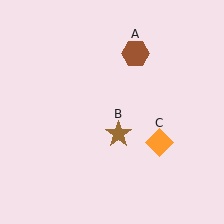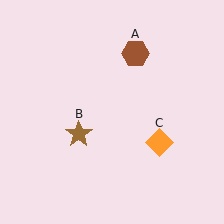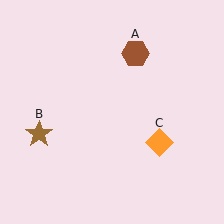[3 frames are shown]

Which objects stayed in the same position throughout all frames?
Brown hexagon (object A) and orange diamond (object C) remained stationary.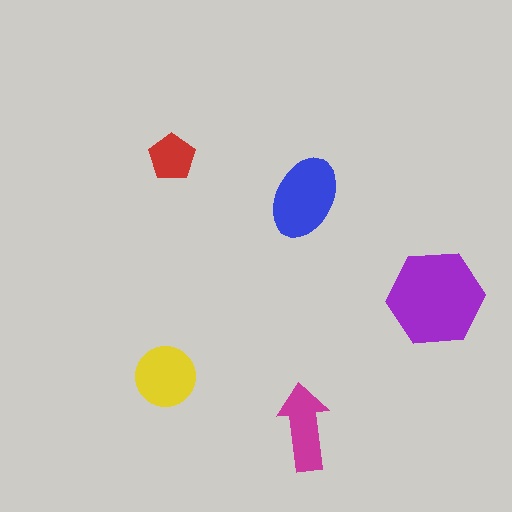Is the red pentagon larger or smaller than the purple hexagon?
Smaller.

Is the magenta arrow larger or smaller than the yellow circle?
Smaller.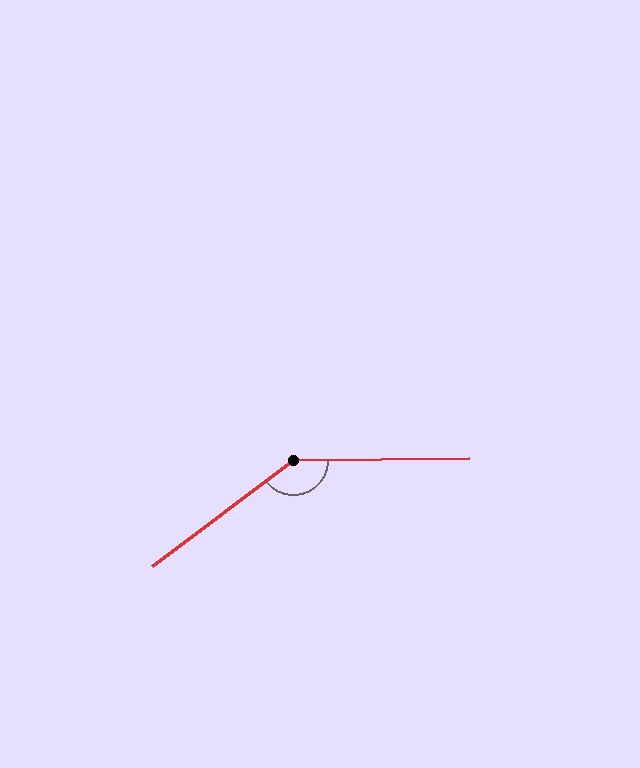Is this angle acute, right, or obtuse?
It is obtuse.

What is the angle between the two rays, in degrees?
Approximately 144 degrees.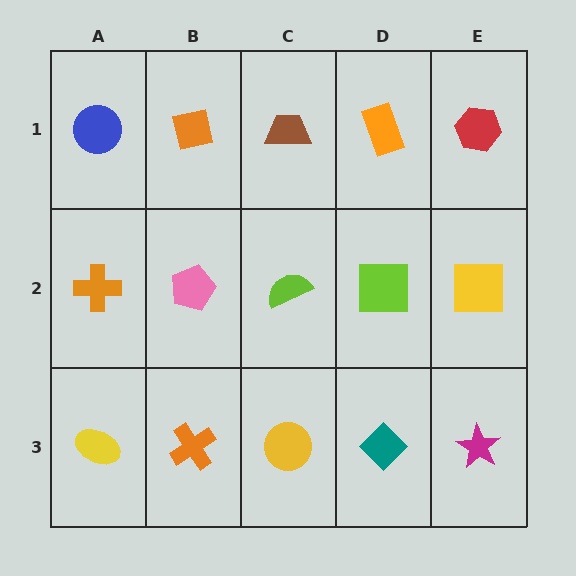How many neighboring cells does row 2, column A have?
3.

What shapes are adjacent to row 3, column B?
A pink pentagon (row 2, column B), a yellow ellipse (row 3, column A), a yellow circle (row 3, column C).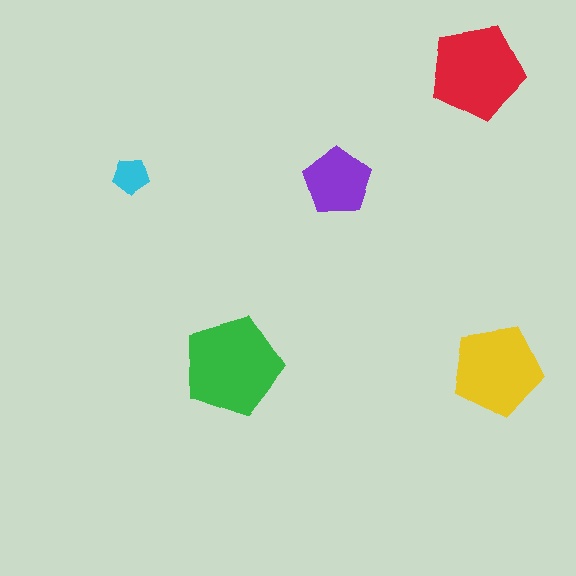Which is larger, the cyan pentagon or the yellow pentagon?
The yellow one.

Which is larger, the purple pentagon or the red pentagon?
The red one.